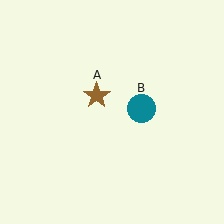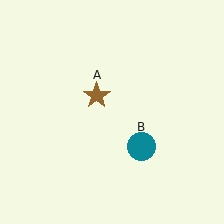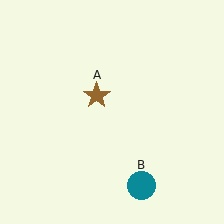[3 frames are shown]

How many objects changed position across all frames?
1 object changed position: teal circle (object B).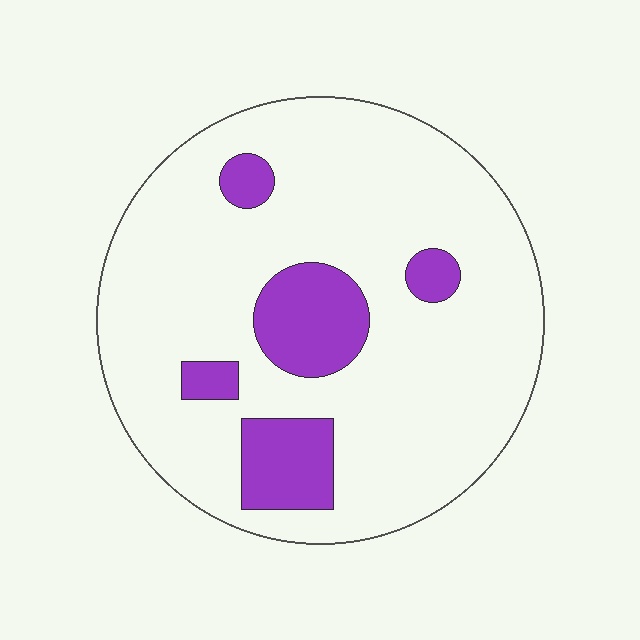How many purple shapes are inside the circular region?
5.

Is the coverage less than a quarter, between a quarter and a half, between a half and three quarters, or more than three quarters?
Less than a quarter.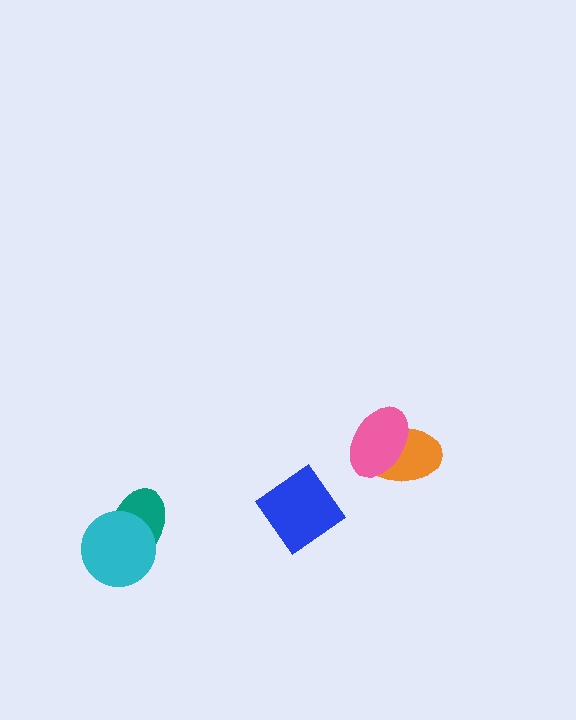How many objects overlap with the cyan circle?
1 object overlaps with the cyan circle.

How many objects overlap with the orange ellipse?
1 object overlaps with the orange ellipse.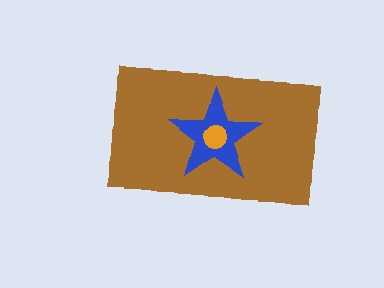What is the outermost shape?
The brown rectangle.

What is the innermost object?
The orange circle.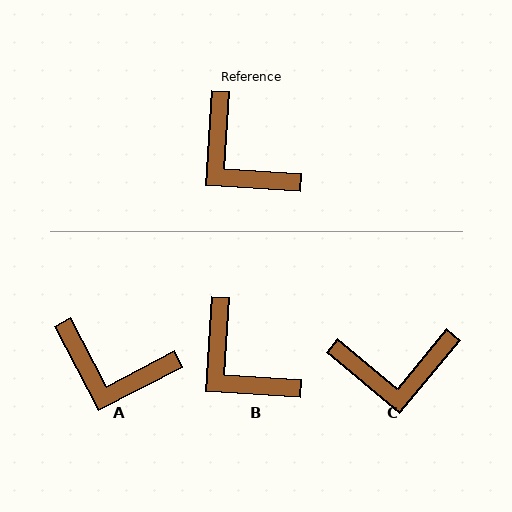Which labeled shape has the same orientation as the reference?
B.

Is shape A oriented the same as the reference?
No, it is off by about 31 degrees.